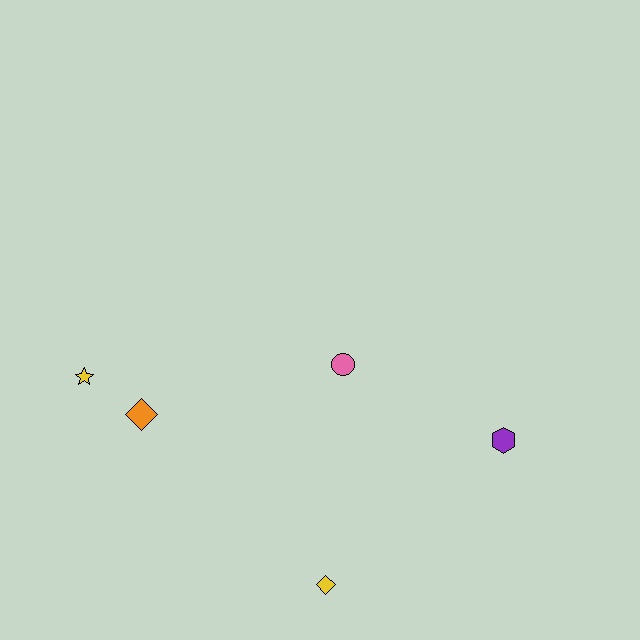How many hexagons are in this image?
There is 1 hexagon.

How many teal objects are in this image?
There are no teal objects.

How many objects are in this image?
There are 5 objects.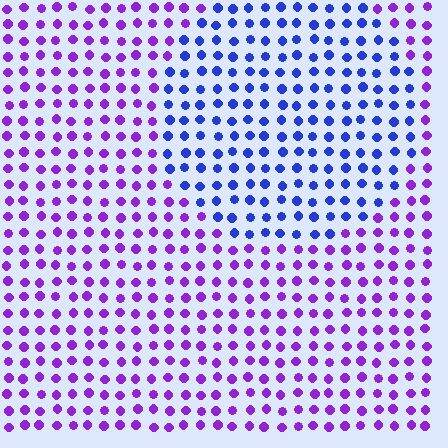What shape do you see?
I see a circle.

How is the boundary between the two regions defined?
The boundary is defined purely by a slight shift in hue (about 46 degrees). Spacing, size, and orientation are identical on both sides.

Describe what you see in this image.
The image is filled with small purple elements in a uniform arrangement. A circle-shaped region is visible where the elements are tinted to a slightly different hue, forming a subtle color boundary.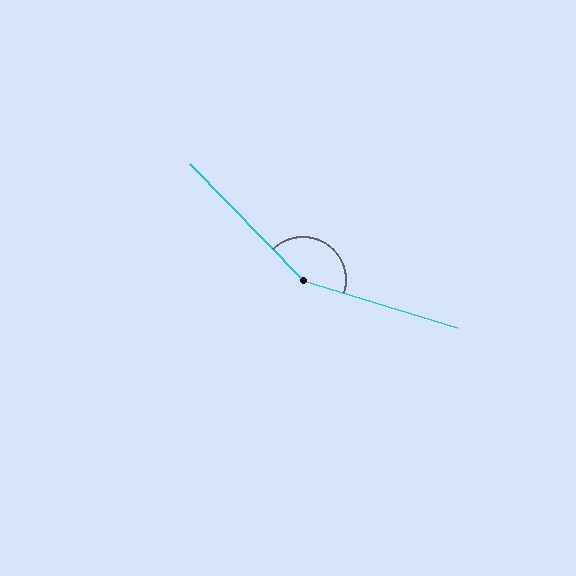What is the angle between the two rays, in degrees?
Approximately 151 degrees.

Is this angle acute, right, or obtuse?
It is obtuse.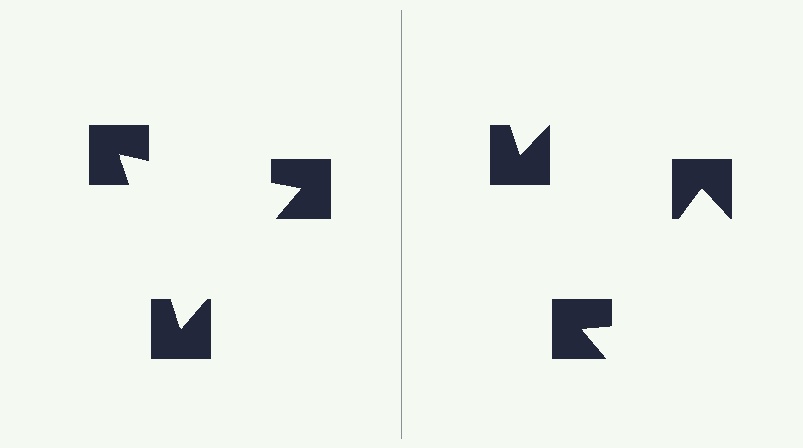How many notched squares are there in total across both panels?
6 — 3 on each side.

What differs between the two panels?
The notched squares are positioned identically on both sides; only the wedge orientations differ. On the left they align to a triangle; on the right they are misaligned.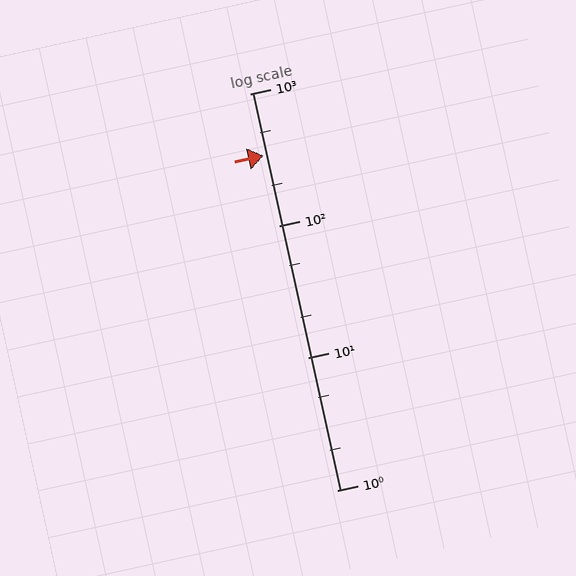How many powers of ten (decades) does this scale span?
The scale spans 3 decades, from 1 to 1000.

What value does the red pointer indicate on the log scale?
The pointer indicates approximately 340.